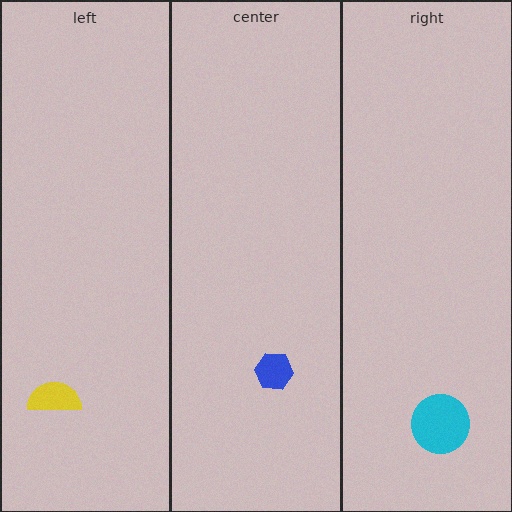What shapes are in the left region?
The yellow semicircle.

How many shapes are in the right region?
1.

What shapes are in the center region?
The blue hexagon.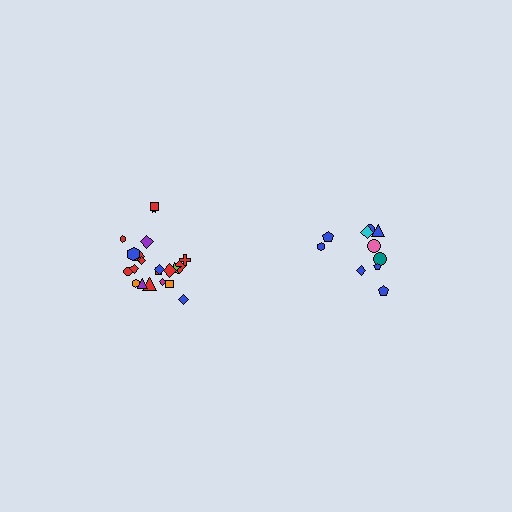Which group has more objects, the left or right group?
The left group.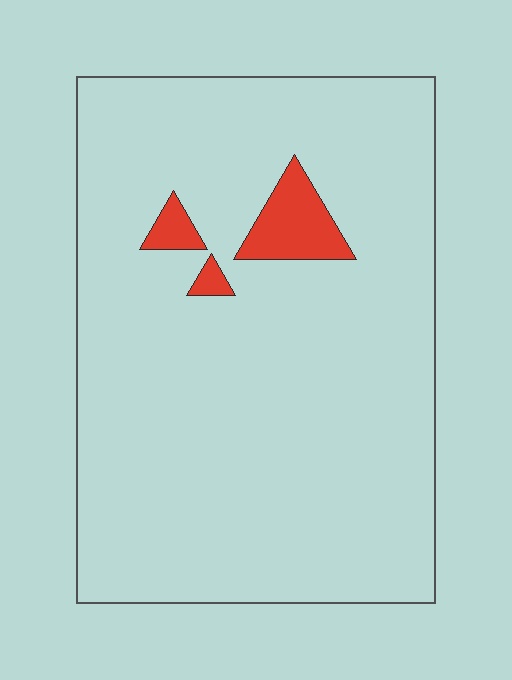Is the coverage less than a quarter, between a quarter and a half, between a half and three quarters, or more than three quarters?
Less than a quarter.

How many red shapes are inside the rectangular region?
3.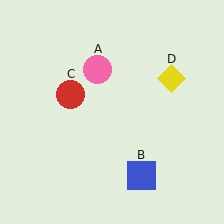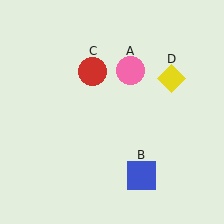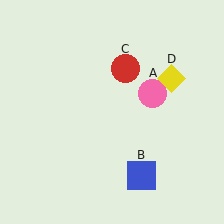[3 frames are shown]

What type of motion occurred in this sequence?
The pink circle (object A), red circle (object C) rotated clockwise around the center of the scene.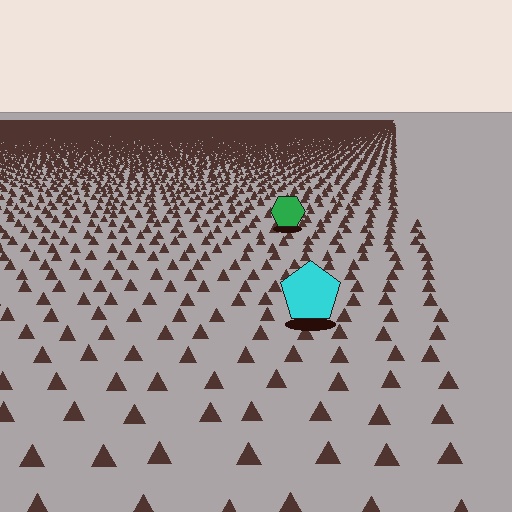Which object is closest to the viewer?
The cyan pentagon is closest. The texture marks near it are larger and more spread out.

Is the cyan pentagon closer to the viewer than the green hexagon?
Yes. The cyan pentagon is closer — you can tell from the texture gradient: the ground texture is coarser near it.